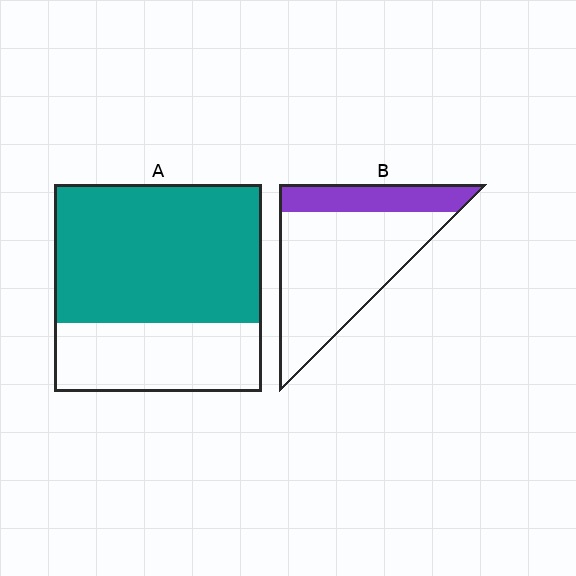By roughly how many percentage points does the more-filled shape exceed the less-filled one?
By roughly 40 percentage points (A over B).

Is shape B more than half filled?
No.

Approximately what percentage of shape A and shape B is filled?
A is approximately 65% and B is approximately 25%.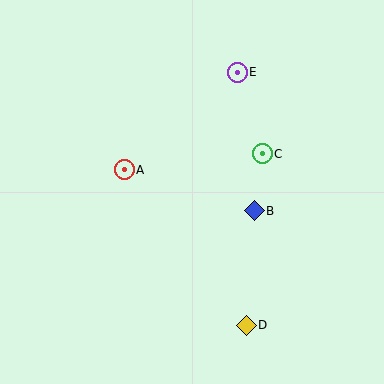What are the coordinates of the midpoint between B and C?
The midpoint between B and C is at (258, 182).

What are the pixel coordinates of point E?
Point E is at (237, 72).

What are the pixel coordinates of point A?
Point A is at (124, 170).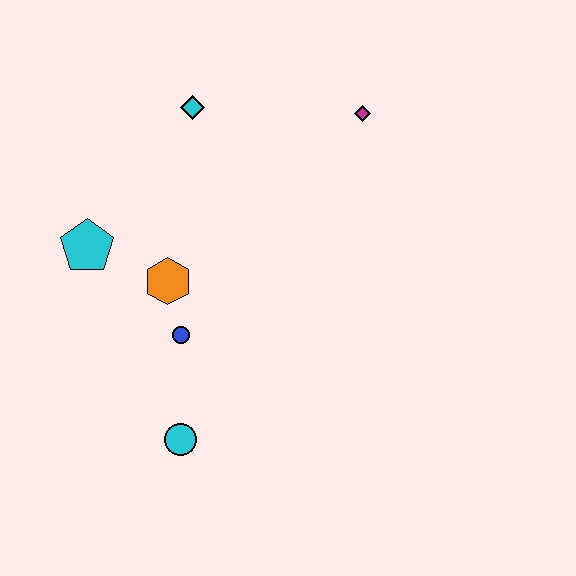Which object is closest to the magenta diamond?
The cyan diamond is closest to the magenta diamond.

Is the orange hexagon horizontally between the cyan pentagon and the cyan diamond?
Yes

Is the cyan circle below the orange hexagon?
Yes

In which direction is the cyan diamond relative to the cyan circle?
The cyan diamond is above the cyan circle.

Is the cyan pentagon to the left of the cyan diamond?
Yes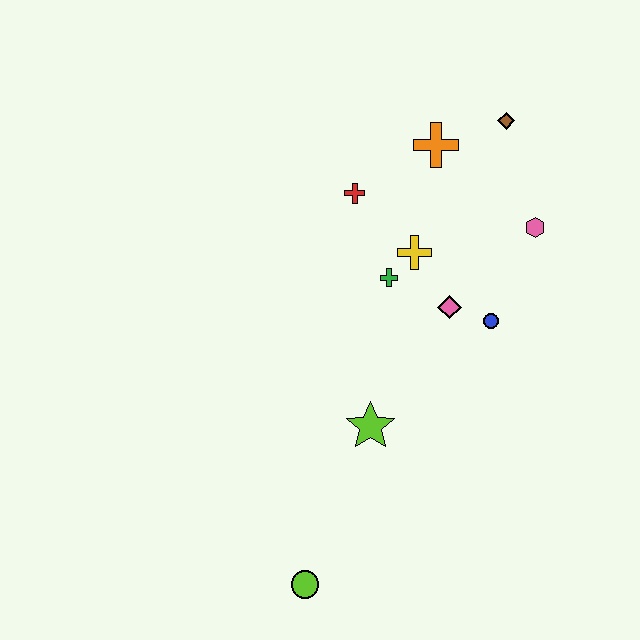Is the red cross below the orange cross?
Yes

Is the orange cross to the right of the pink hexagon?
No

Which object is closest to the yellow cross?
The green cross is closest to the yellow cross.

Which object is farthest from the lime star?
The brown diamond is farthest from the lime star.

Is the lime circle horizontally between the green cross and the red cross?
No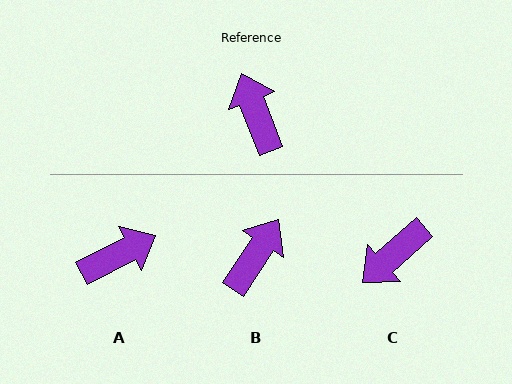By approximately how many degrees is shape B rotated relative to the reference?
Approximately 54 degrees clockwise.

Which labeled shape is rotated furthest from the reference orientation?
C, about 111 degrees away.